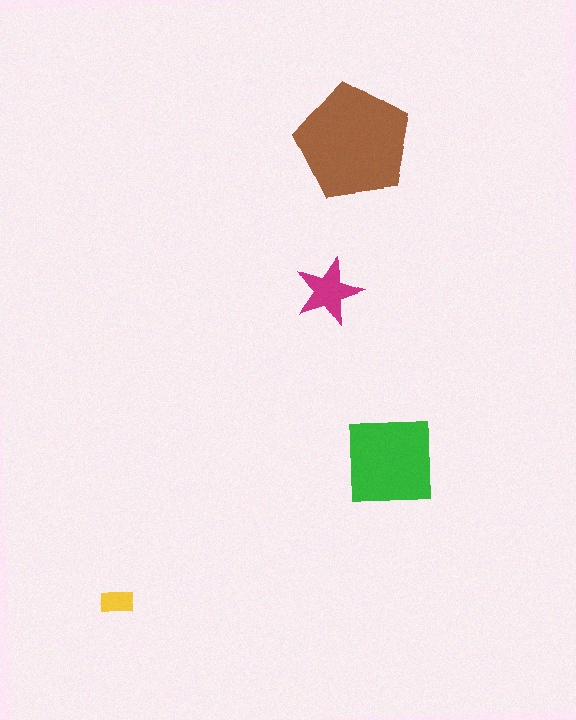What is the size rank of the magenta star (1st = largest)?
3rd.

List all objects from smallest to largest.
The yellow rectangle, the magenta star, the green square, the brown pentagon.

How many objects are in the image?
There are 4 objects in the image.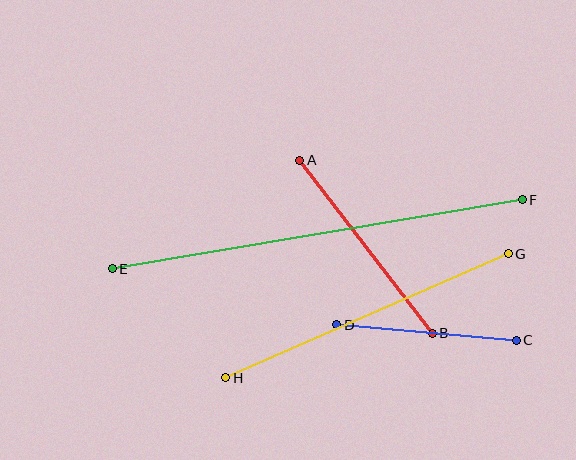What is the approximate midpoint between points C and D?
The midpoint is at approximately (427, 332) pixels.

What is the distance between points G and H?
The distance is approximately 308 pixels.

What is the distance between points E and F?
The distance is approximately 416 pixels.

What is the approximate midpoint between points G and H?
The midpoint is at approximately (367, 316) pixels.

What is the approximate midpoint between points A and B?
The midpoint is at approximately (366, 247) pixels.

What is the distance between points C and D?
The distance is approximately 180 pixels.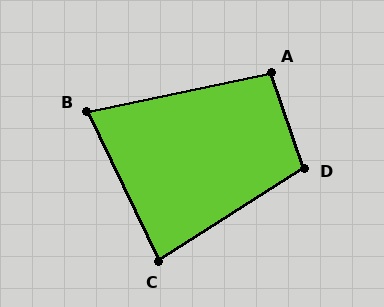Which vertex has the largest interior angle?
D, at approximately 103 degrees.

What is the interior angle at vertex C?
Approximately 83 degrees (acute).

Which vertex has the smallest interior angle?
B, at approximately 77 degrees.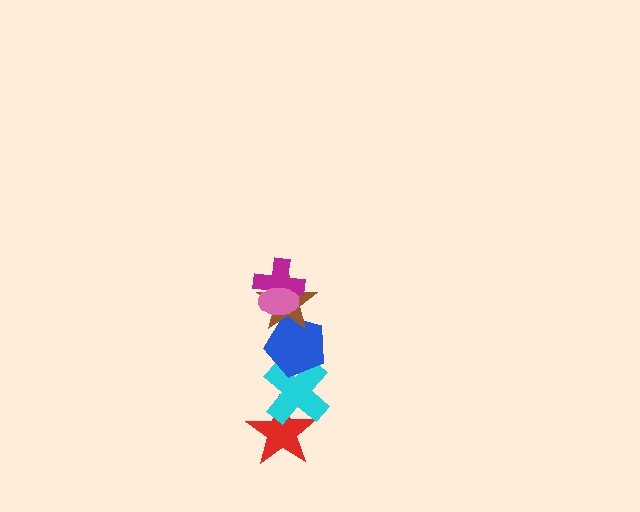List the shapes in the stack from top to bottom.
From top to bottom: the pink ellipse, the magenta cross, the brown star, the blue pentagon, the cyan cross, the red star.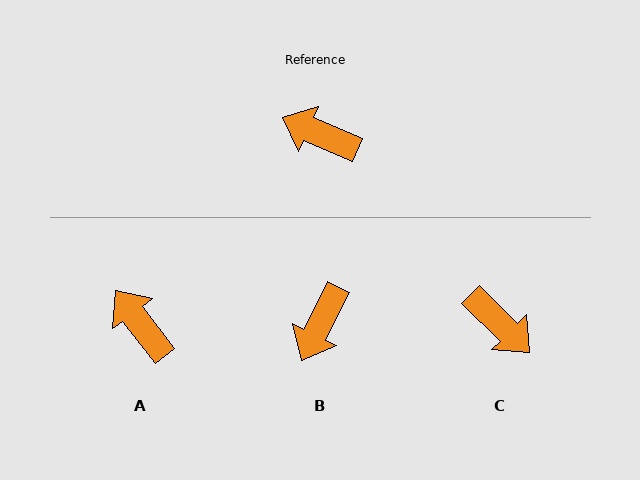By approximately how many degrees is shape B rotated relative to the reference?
Approximately 87 degrees counter-clockwise.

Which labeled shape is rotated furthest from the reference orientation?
C, about 159 degrees away.